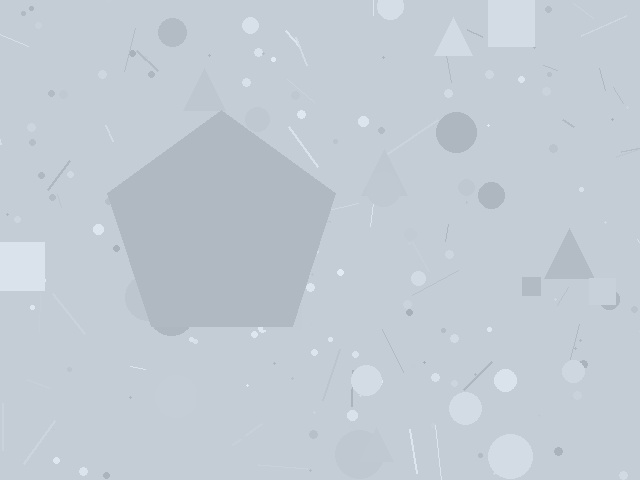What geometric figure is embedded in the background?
A pentagon is embedded in the background.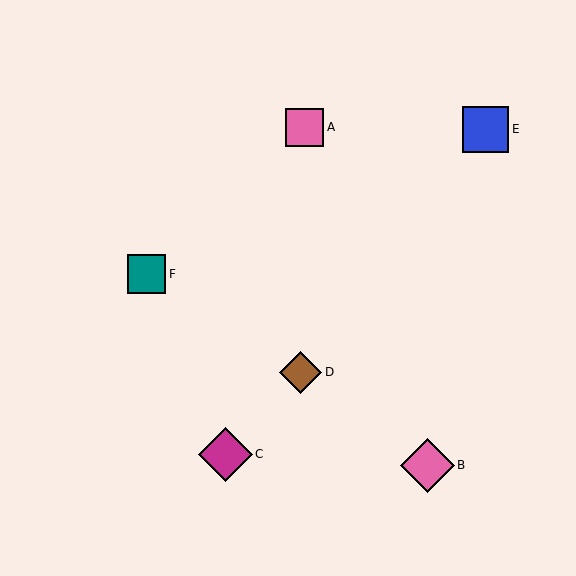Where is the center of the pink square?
The center of the pink square is at (305, 127).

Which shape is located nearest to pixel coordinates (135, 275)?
The teal square (labeled F) at (147, 274) is nearest to that location.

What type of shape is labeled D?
Shape D is a brown diamond.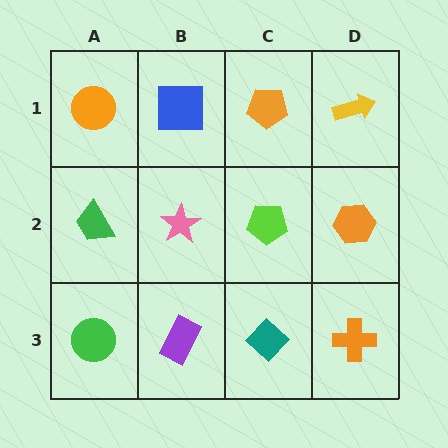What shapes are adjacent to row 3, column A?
A green trapezoid (row 2, column A), a purple rectangle (row 3, column B).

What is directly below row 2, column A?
A green circle.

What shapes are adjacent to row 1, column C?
A lime pentagon (row 2, column C), a blue square (row 1, column B), a yellow arrow (row 1, column D).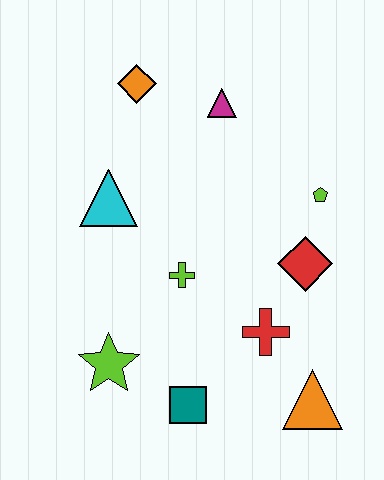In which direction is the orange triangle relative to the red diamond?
The orange triangle is below the red diamond.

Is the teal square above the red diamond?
No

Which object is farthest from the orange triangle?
The orange diamond is farthest from the orange triangle.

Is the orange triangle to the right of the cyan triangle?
Yes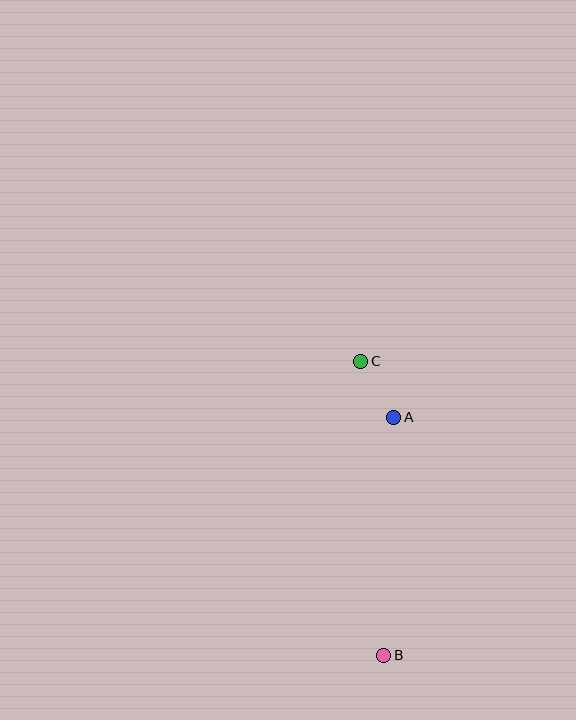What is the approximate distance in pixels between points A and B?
The distance between A and B is approximately 238 pixels.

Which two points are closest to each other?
Points A and C are closest to each other.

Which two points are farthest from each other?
Points B and C are farthest from each other.